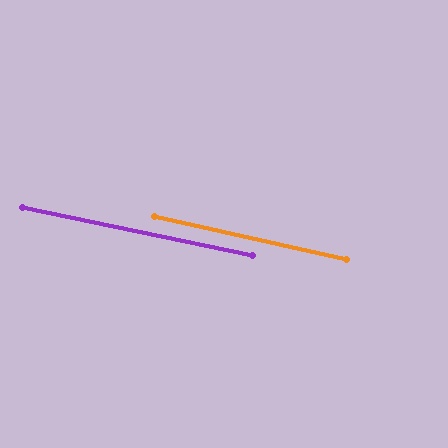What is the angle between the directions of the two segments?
Approximately 1 degree.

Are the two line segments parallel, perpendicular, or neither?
Parallel — their directions differ by only 0.9°.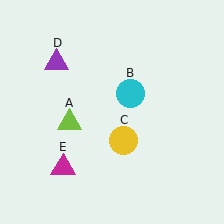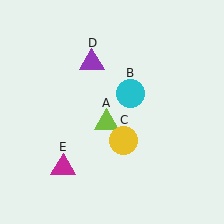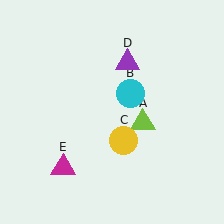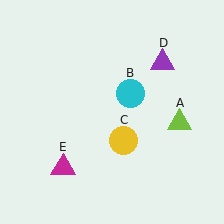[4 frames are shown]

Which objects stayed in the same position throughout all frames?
Cyan circle (object B) and yellow circle (object C) and magenta triangle (object E) remained stationary.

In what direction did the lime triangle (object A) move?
The lime triangle (object A) moved right.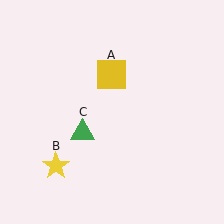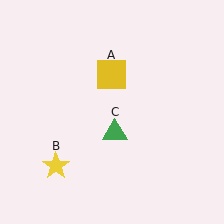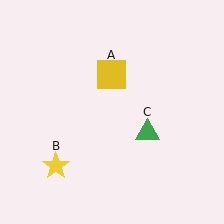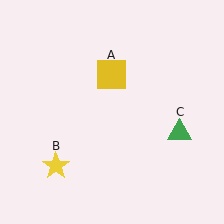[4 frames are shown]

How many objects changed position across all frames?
1 object changed position: green triangle (object C).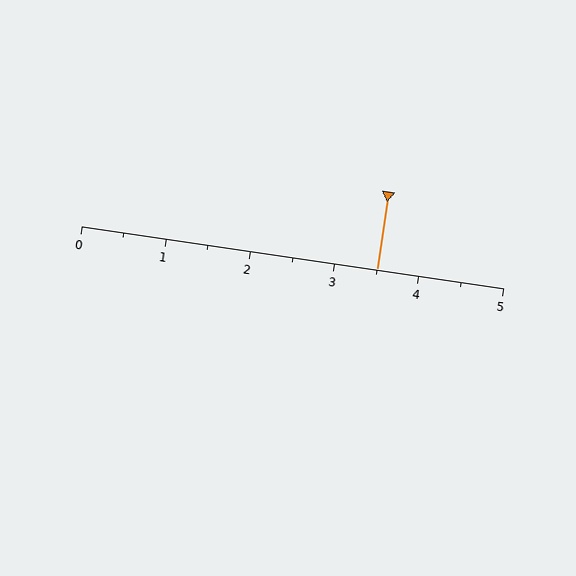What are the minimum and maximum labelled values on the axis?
The axis runs from 0 to 5.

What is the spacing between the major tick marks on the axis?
The major ticks are spaced 1 apart.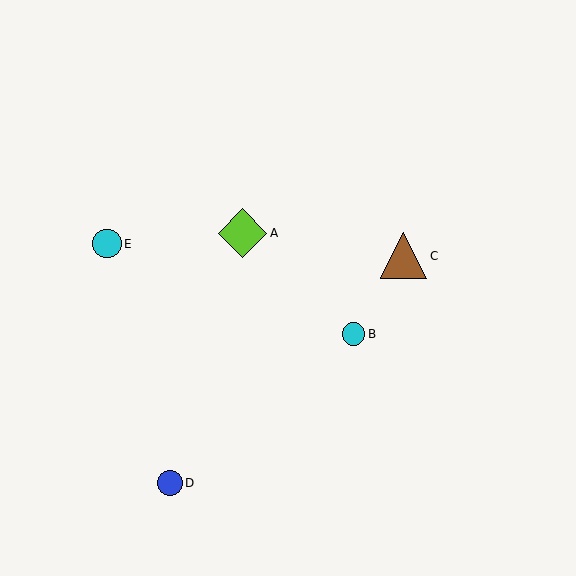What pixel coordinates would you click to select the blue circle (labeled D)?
Click at (170, 483) to select the blue circle D.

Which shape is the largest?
The lime diamond (labeled A) is the largest.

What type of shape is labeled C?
Shape C is a brown triangle.